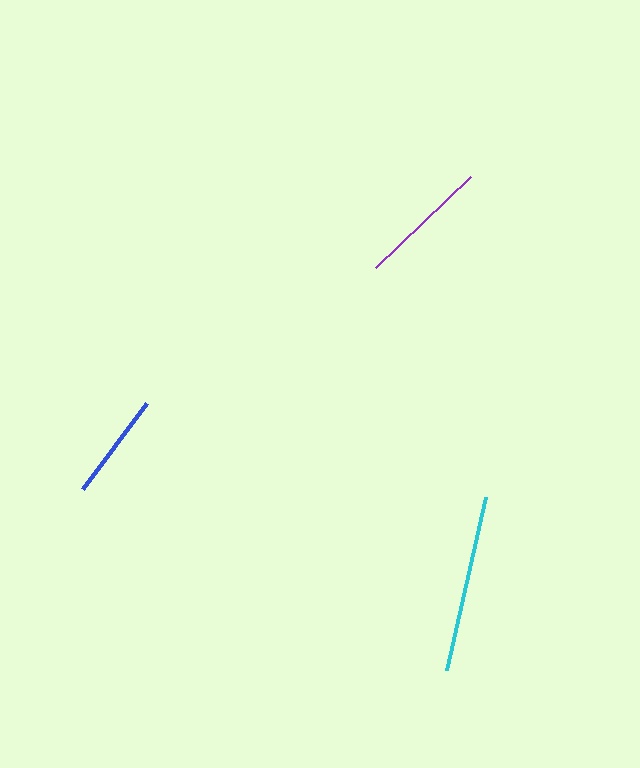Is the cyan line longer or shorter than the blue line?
The cyan line is longer than the blue line.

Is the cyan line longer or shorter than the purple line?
The cyan line is longer than the purple line.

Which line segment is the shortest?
The blue line is the shortest at approximately 107 pixels.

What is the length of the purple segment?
The purple segment is approximately 131 pixels long.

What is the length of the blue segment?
The blue segment is approximately 107 pixels long.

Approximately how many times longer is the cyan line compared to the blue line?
The cyan line is approximately 1.7 times the length of the blue line.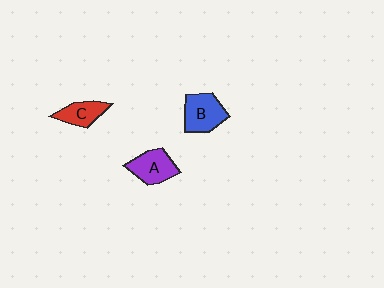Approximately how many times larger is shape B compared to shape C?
Approximately 1.4 times.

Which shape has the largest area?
Shape B (blue).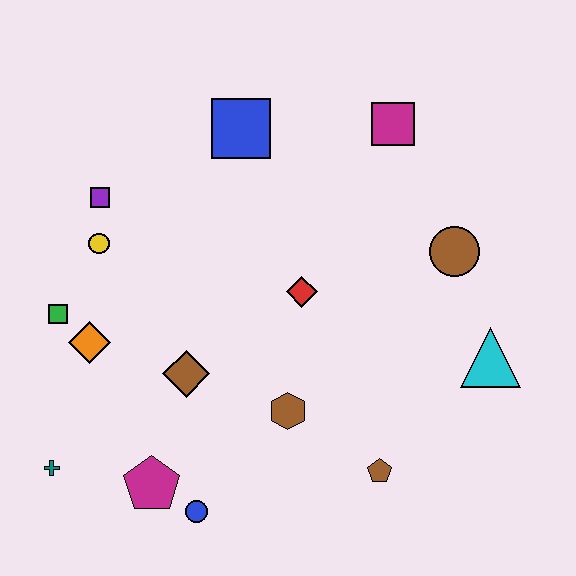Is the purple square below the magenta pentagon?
No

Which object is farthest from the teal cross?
The magenta square is farthest from the teal cross.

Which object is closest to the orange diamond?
The green square is closest to the orange diamond.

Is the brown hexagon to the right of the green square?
Yes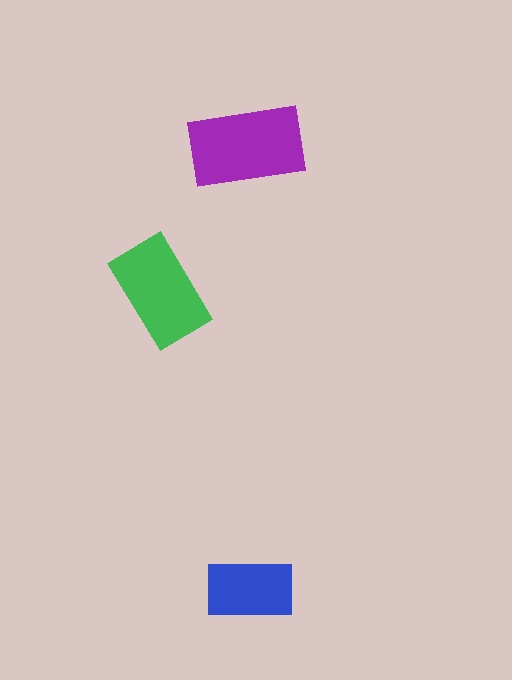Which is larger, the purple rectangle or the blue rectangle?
The purple one.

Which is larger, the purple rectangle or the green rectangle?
The purple one.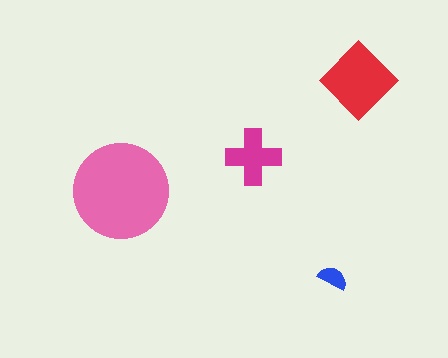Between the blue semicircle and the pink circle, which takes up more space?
The pink circle.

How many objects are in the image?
There are 4 objects in the image.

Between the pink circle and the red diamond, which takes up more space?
The pink circle.